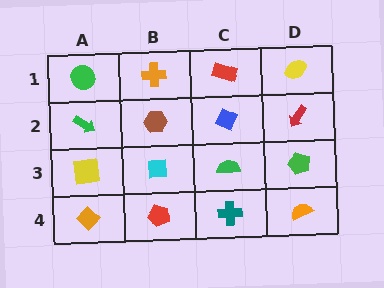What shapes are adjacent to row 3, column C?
A blue diamond (row 2, column C), a teal cross (row 4, column C), a cyan square (row 3, column B), a green pentagon (row 3, column D).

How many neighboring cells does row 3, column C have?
4.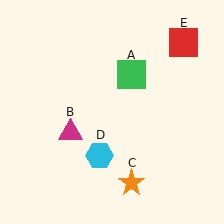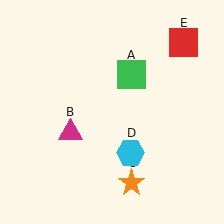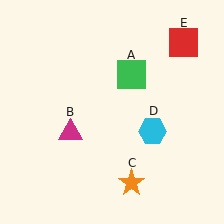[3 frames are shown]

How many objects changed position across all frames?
1 object changed position: cyan hexagon (object D).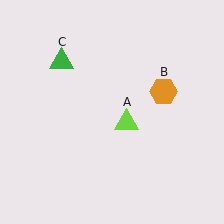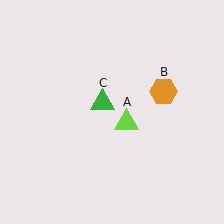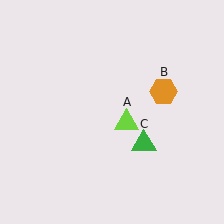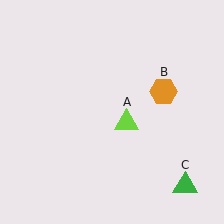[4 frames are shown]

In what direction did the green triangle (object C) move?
The green triangle (object C) moved down and to the right.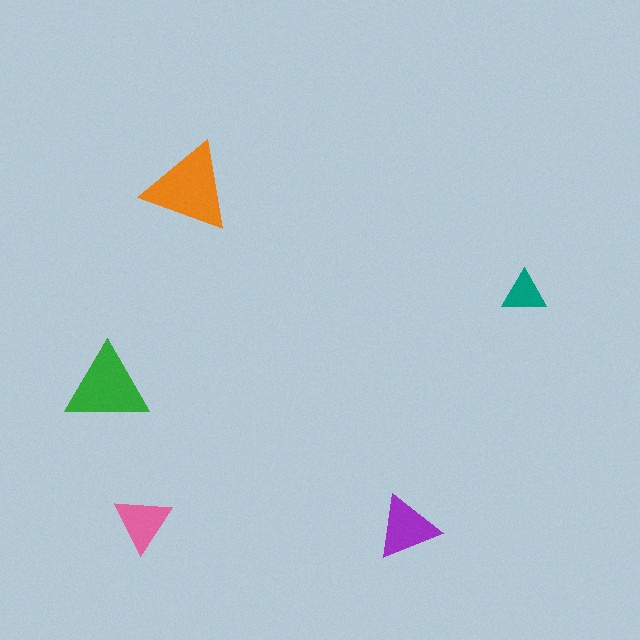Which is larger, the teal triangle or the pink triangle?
The pink one.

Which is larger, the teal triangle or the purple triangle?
The purple one.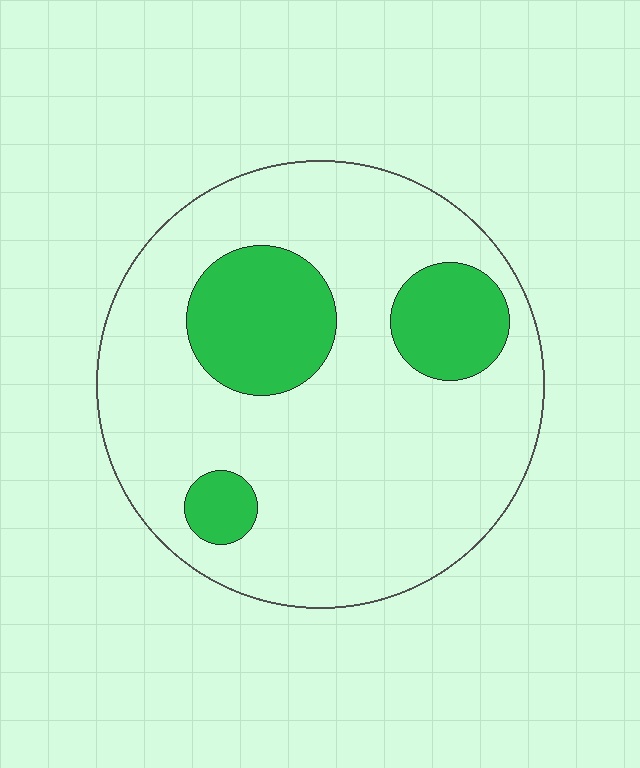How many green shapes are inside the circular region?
3.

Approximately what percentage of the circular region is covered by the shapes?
Approximately 20%.